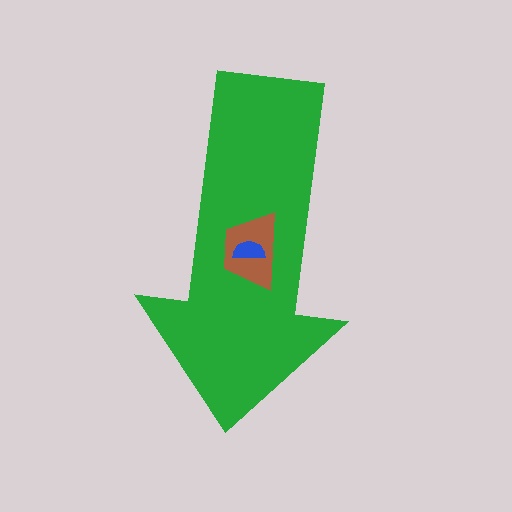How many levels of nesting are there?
3.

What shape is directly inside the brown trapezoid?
The blue semicircle.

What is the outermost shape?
The green arrow.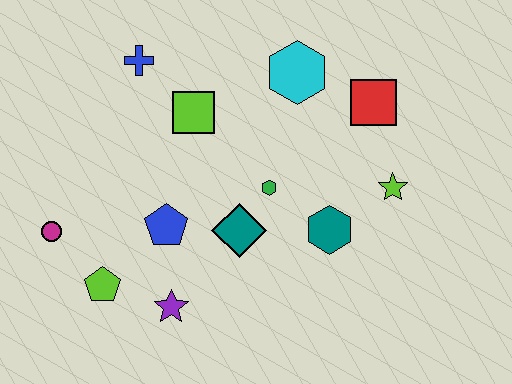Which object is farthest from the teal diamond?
The blue cross is farthest from the teal diamond.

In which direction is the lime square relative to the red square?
The lime square is to the left of the red square.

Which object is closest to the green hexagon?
The teal diamond is closest to the green hexagon.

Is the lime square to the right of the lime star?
No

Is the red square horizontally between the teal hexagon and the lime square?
No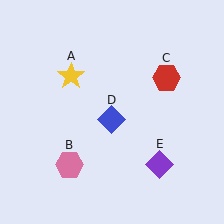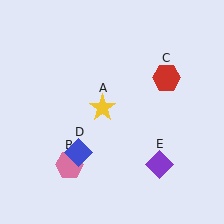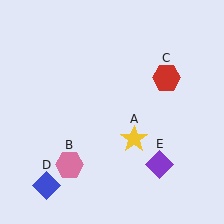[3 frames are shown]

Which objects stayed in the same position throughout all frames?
Pink hexagon (object B) and red hexagon (object C) and purple diamond (object E) remained stationary.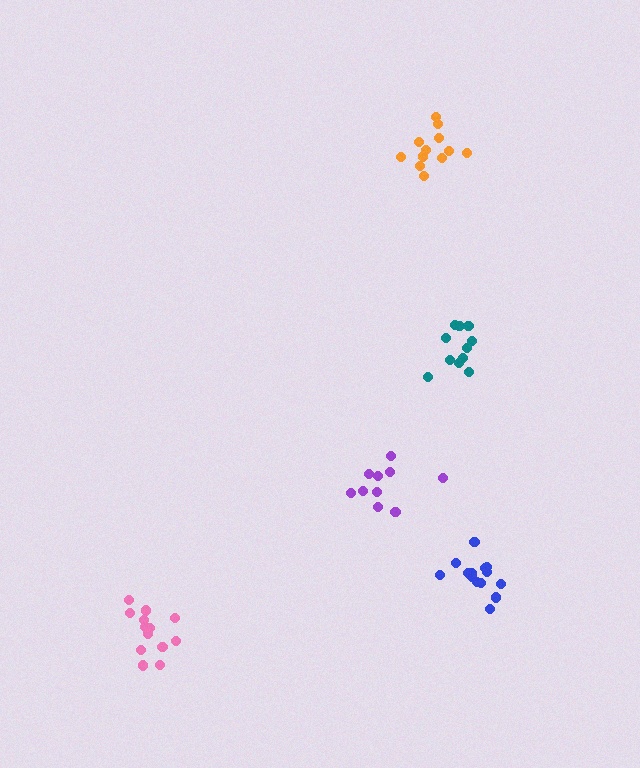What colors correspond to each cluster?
The clusters are colored: blue, teal, purple, pink, orange.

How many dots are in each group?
Group 1: 14 dots, Group 2: 11 dots, Group 3: 10 dots, Group 4: 13 dots, Group 5: 12 dots (60 total).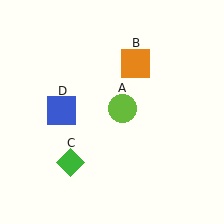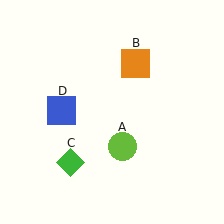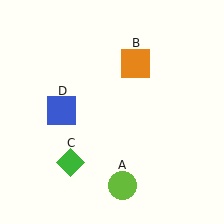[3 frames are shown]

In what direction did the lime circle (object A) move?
The lime circle (object A) moved down.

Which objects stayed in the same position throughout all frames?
Orange square (object B) and green diamond (object C) and blue square (object D) remained stationary.